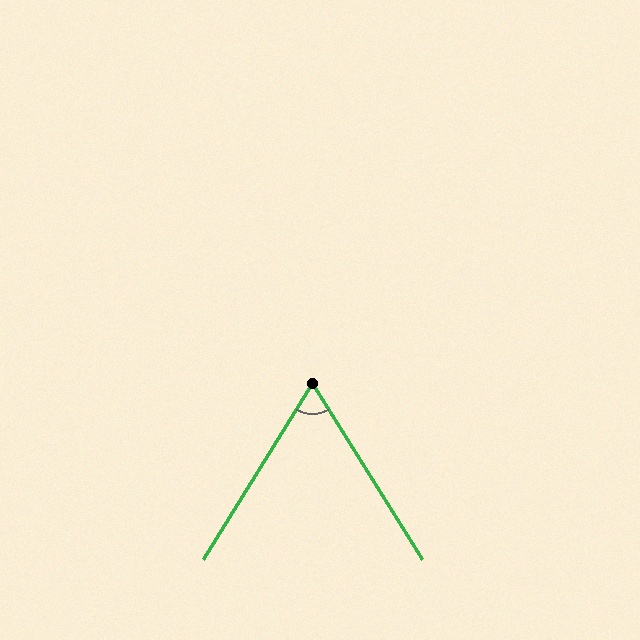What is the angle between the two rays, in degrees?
Approximately 64 degrees.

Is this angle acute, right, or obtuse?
It is acute.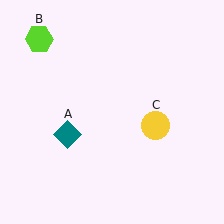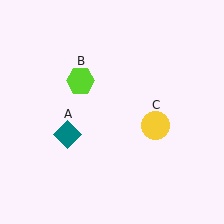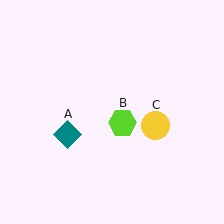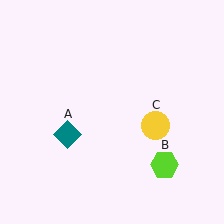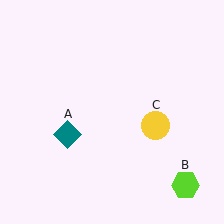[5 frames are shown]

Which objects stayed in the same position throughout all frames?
Teal diamond (object A) and yellow circle (object C) remained stationary.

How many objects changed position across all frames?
1 object changed position: lime hexagon (object B).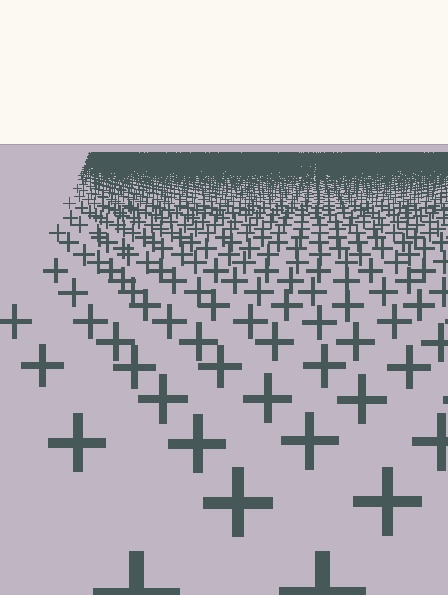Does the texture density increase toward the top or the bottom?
Density increases toward the top.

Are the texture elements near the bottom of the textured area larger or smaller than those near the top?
Larger. Near the bottom, elements are closer to the viewer and appear at a bigger on-screen size.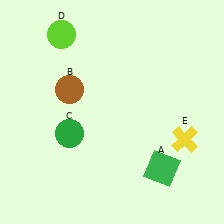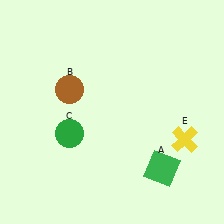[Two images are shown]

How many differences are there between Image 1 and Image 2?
There is 1 difference between the two images.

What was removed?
The lime circle (D) was removed in Image 2.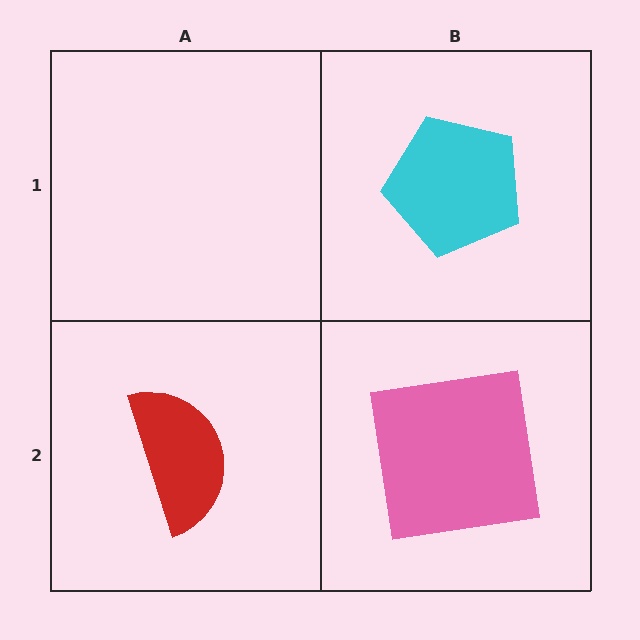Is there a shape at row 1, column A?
No, that cell is empty.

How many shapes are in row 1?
1 shape.